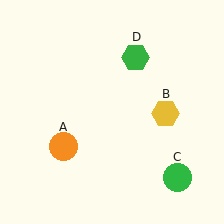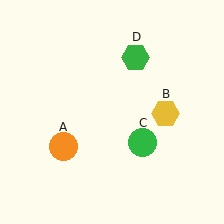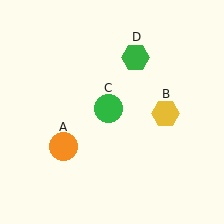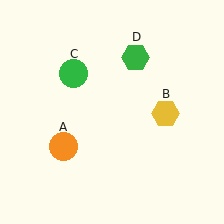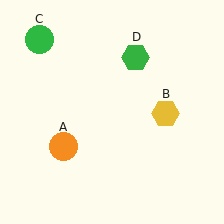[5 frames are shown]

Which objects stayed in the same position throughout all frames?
Orange circle (object A) and yellow hexagon (object B) and green hexagon (object D) remained stationary.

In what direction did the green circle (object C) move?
The green circle (object C) moved up and to the left.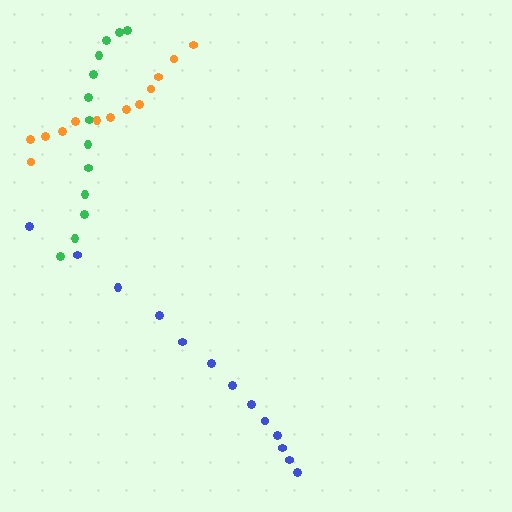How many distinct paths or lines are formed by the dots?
There are 3 distinct paths.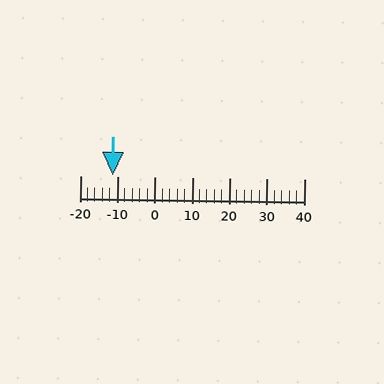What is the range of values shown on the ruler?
The ruler shows values from -20 to 40.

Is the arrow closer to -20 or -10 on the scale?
The arrow is closer to -10.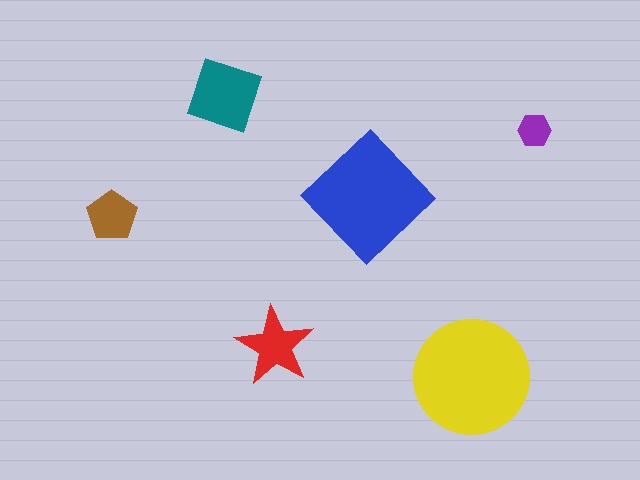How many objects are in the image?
There are 6 objects in the image.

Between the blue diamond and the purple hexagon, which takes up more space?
The blue diamond.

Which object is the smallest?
The purple hexagon.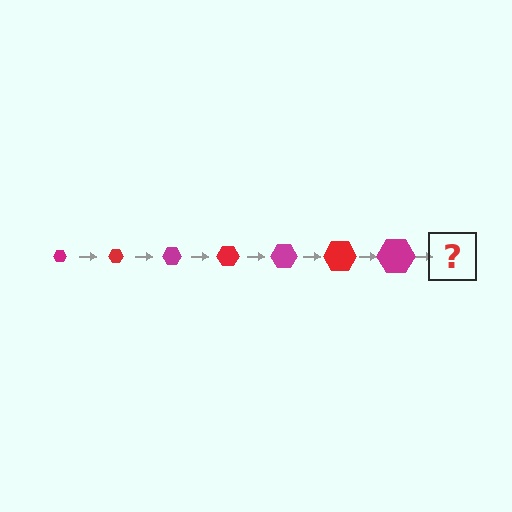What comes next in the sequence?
The next element should be a red hexagon, larger than the previous one.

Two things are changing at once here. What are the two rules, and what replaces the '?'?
The two rules are that the hexagon grows larger each step and the color cycles through magenta and red. The '?' should be a red hexagon, larger than the previous one.